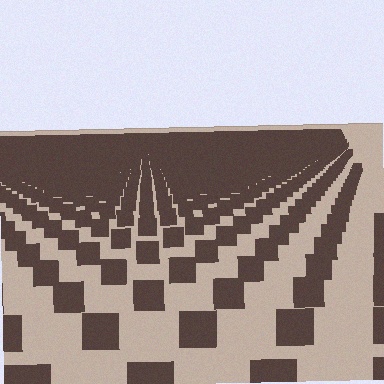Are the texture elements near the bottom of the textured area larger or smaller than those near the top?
Larger. Near the bottom, elements are closer to the viewer and appear at a bigger on-screen size.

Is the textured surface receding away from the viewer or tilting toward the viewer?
The surface is receding away from the viewer. Texture elements get smaller and denser toward the top.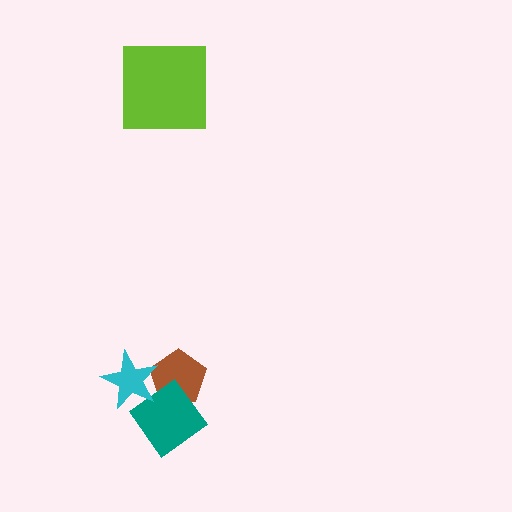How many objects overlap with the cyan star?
2 objects overlap with the cyan star.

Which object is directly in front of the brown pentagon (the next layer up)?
The teal diamond is directly in front of the brown pentagon.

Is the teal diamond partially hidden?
Yes, it is partially covered by another shape.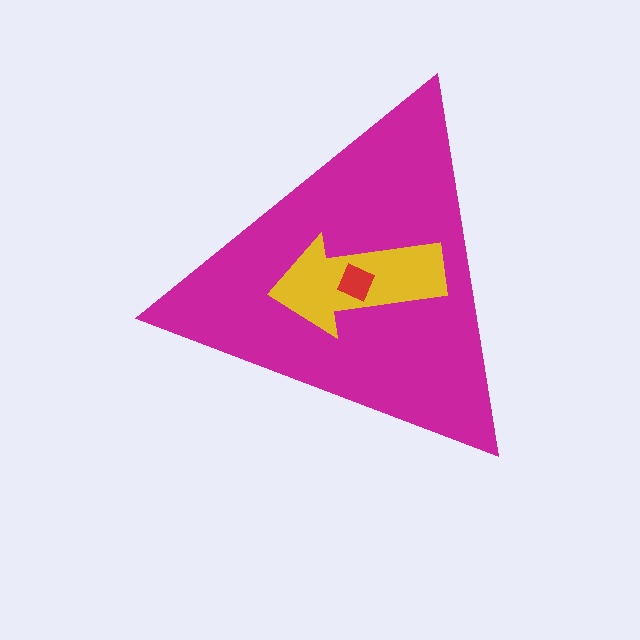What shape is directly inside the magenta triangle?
The yellow arrow.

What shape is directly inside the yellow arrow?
The red diamond.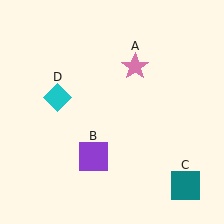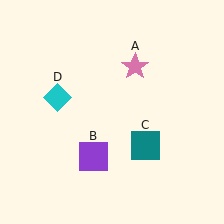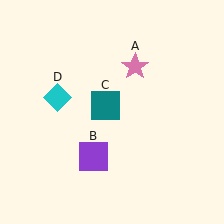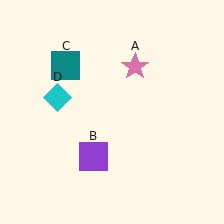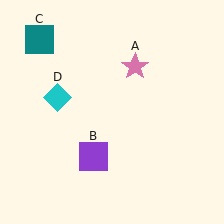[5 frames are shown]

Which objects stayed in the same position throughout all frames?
Pink star (object A) and purple square (object B) and cyan diamond (object D) remained stationary.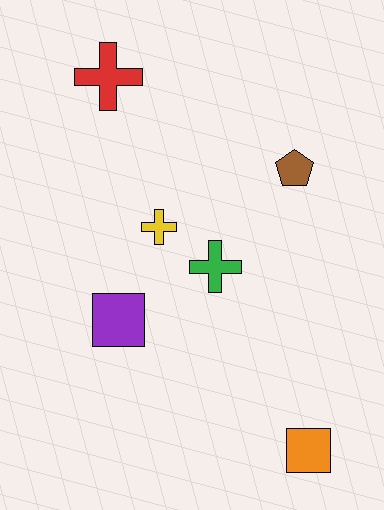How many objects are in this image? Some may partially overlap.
There are 6 objects.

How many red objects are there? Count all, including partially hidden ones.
There is 1 red object.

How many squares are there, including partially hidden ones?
There are 2 squares.